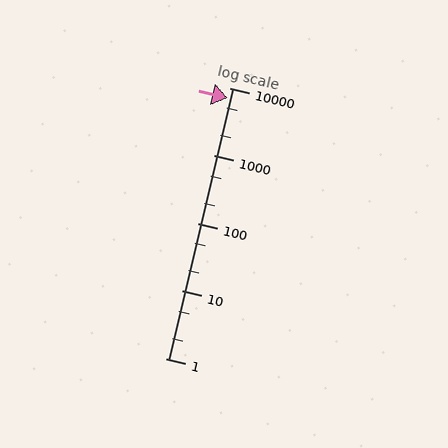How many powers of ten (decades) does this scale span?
The scale spans 4 decades, from 1 to 10000.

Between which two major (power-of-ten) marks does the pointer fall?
The pointer is between 1000 and 10000.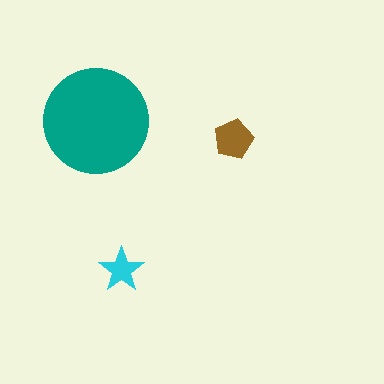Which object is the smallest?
The cyan star.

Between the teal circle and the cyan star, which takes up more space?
The teal circle.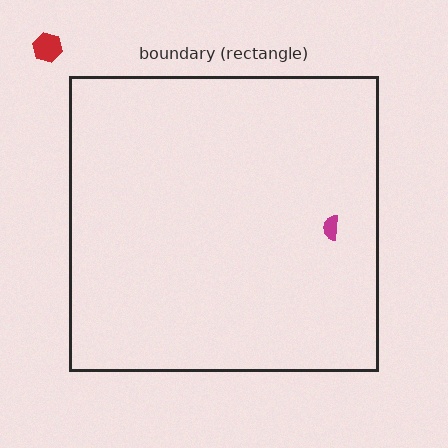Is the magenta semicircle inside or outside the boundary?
Inside.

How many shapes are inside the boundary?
1 inside, 1 outside.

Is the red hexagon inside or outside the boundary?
Outside.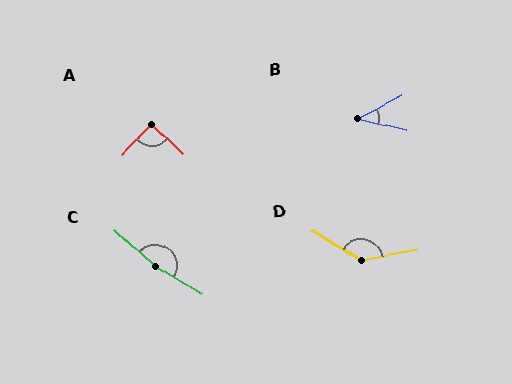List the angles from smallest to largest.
B (41°), A (89°), D (137°), C (170°).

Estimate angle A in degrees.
Approximately 89 degrees.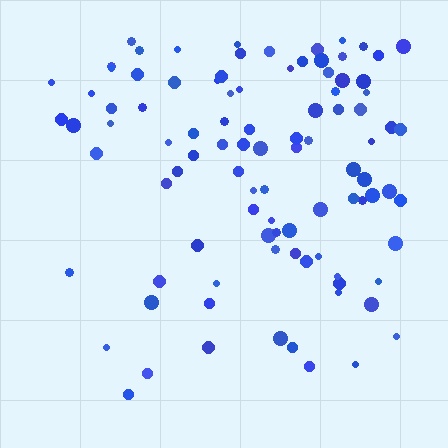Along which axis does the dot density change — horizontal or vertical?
Vertical.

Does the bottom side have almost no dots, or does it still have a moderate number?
Still a moderate number, just noticeably fewer than the top.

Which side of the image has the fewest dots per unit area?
The bottom.